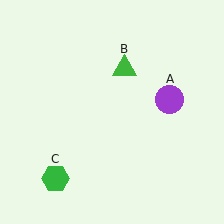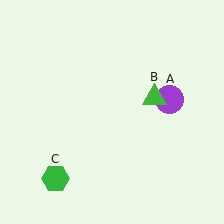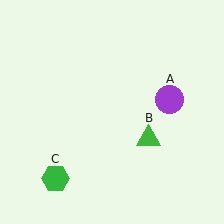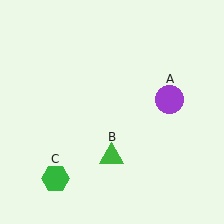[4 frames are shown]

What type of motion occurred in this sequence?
The green triangle (object B) rotated clockwise around the center of the scene.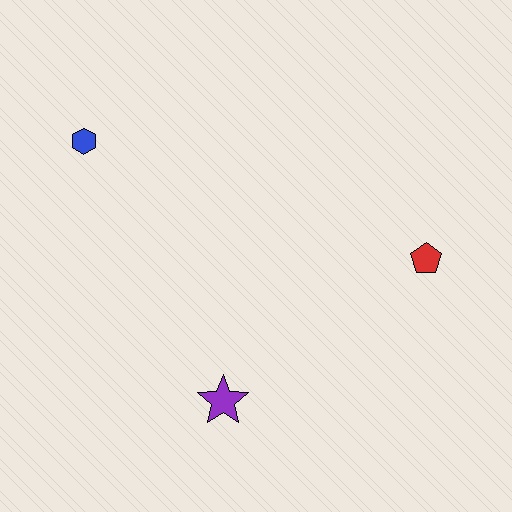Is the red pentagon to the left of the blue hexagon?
No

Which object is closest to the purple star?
The red pentagon is closest to the purple star.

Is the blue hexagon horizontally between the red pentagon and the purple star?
No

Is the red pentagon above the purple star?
Yes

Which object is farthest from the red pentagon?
The blue hexagon is farthest from the red pentagon.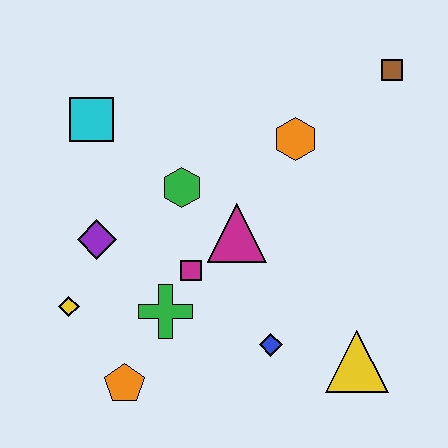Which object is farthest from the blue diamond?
The brown square is farthest from the blue diamond.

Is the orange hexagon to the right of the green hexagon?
Yes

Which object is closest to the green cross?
The magenta square is closest to the green cross.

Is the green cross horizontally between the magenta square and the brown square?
No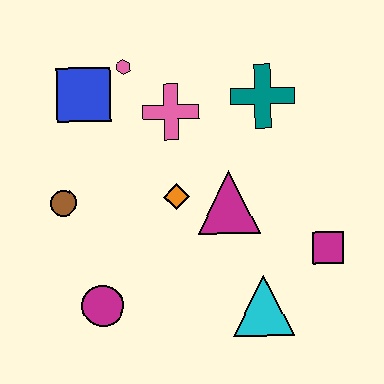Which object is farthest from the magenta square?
The blue square is farthest from the magenta square.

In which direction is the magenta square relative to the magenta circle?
The magenta square is to the right of the magenta circle.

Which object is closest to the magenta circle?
The brown circle is closest to the magenta circle.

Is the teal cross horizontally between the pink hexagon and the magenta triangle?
No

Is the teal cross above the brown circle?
Yes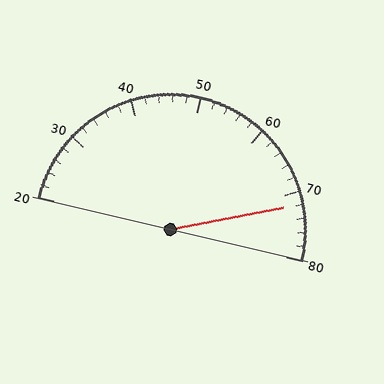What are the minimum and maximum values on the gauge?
The gauge ranges from 20 to 80.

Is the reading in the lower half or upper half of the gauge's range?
The reading is in the upper half of the range (20 to 80).